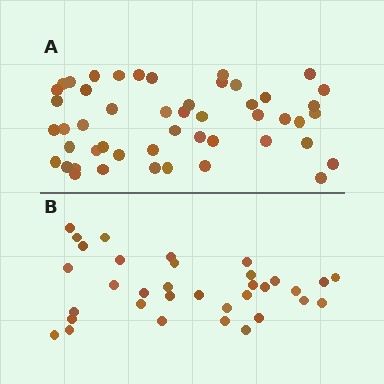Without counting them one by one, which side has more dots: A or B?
Region A (the top region) has more dots.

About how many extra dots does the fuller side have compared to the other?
Region A has approximately 15 more dots than region B.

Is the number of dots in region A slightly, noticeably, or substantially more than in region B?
Region A has noticeably more, but not dramatically so. The ratio is roughly 1.4 to 1.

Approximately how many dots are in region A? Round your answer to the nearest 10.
About 50 dots. (The exact count is 49, which rounds to 50.)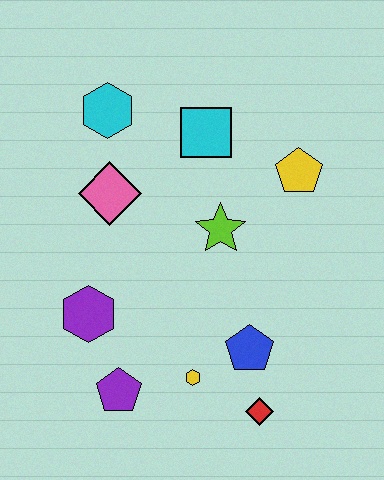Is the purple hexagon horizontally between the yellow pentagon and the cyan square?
No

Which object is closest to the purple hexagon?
The purple pentagon is closest to the purple hexagon.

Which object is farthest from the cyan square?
The red diamond is farthest from the cyan square.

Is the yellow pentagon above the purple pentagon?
Yes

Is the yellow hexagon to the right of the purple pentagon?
Yes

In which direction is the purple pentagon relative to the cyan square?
The purple pentagon is below the cyan square.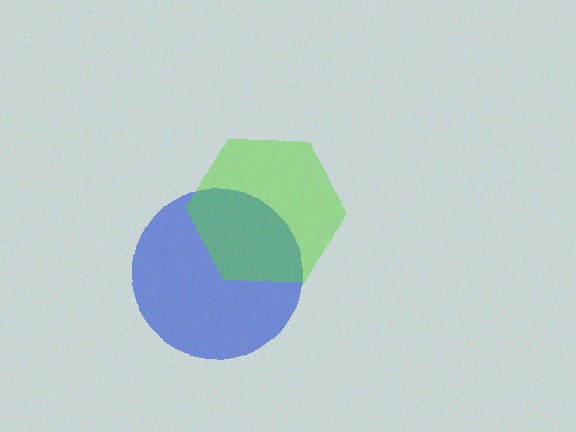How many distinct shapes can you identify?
There are 2 distinct shapes: a blue circle, a lime hexagon.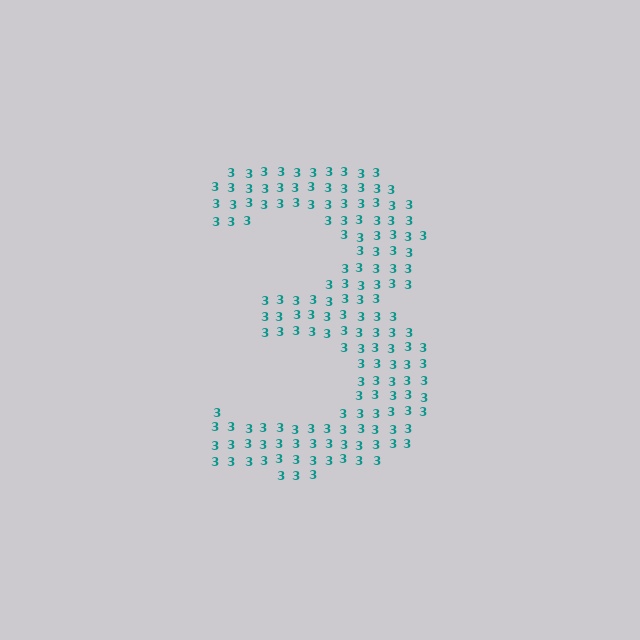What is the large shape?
The large shape is the digit 3.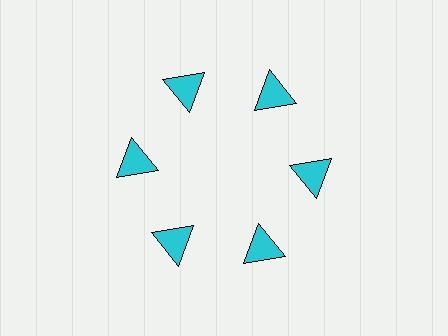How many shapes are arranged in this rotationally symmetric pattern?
There are 6 shapes, arranged in 6 groups of 1.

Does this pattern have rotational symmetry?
Yes, this pattern has 6-fold rotational symmetry. It looks the same after rotating 60 degrees around the center.